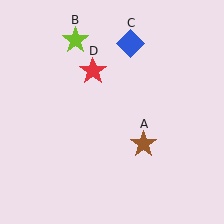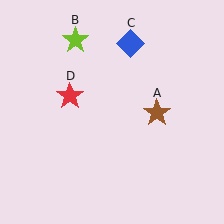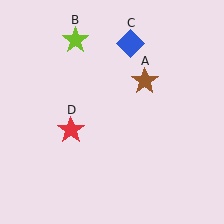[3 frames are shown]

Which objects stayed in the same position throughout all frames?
Lime star (object B) and blue diamond (object C) remained stationary.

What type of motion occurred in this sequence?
The brown star (object A), red star (object D) rotated counterclockwise around the center of the scene.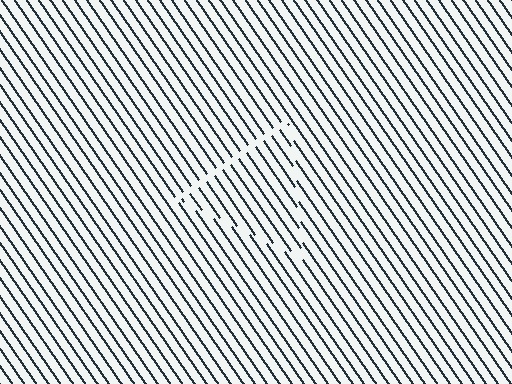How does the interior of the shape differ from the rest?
The interior of the shape contains the same grating, shifted by half a period — the contour is defined by the phase discontinuity where line-ends from the inner and outer gratings abut.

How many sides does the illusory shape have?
3 sides — the line-ends trace a triangle.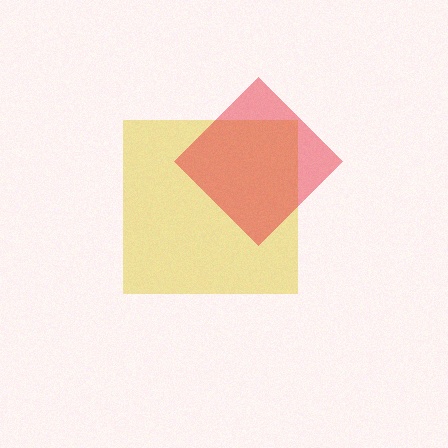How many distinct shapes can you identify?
There are 2 distinct shapes: a yellow square, a red diamond.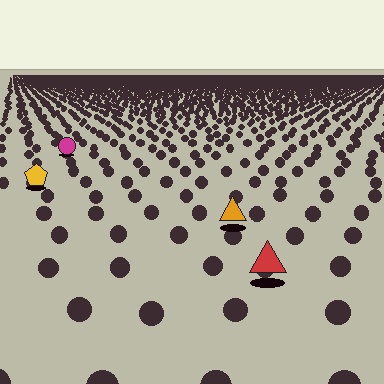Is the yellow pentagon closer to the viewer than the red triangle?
No. The red triangle is closer — you can tell from the texture gradient: the ground texture is coarser near it.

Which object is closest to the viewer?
The red triangle is closest. The texture marks near it are larger and more spread out.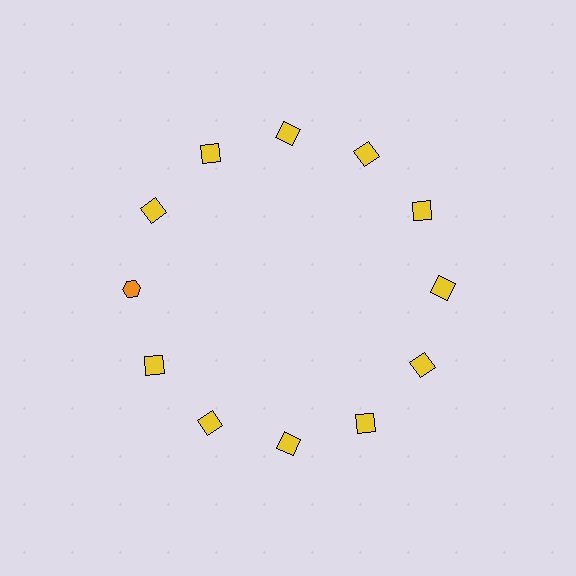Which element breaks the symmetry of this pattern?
The orange hexagon at roughly the 9 o'clock position breaks the symmetry. All other shapes are yellow squares.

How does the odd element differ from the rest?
It differs in both color (orange instead of yellow) and shape (hexagon instead of square).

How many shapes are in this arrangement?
There are 12 shapes arranged in a ring pattern.